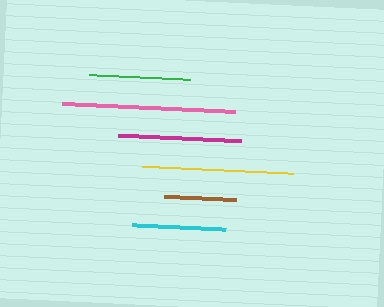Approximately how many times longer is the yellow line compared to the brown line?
The yellow line is approximately 2.1 times the length of the brown line.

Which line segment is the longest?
The pink line is the longest at approximately 173 pixels.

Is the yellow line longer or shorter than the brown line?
The yellow line is longer than the brown line.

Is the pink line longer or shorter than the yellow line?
The pink line is longer than the yellow line.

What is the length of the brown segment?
The brown segment is approximately 72 pixels long.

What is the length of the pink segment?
The pink segment is approximately 173 pixels long.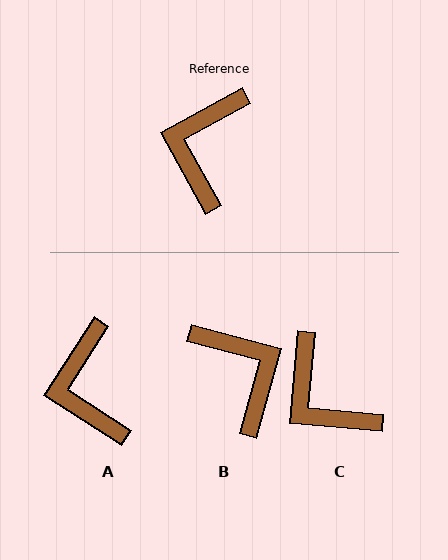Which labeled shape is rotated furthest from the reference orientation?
B, about 134 degrees away.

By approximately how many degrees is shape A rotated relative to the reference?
Approximately 28 degrees counter-clockwise.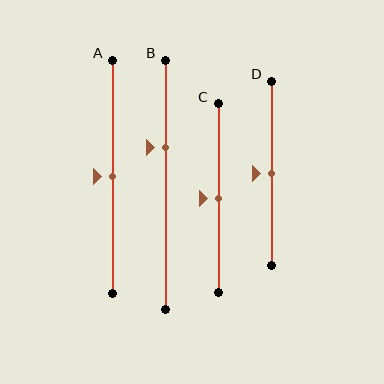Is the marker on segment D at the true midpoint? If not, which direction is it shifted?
Yes, the marker on segment D is at the true midpoint.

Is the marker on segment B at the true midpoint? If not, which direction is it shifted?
No, the marker on segment B is shifted upward by about 15% of the segment length.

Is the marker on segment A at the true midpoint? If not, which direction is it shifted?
Yes, the marker on segment A is at the true midpoint.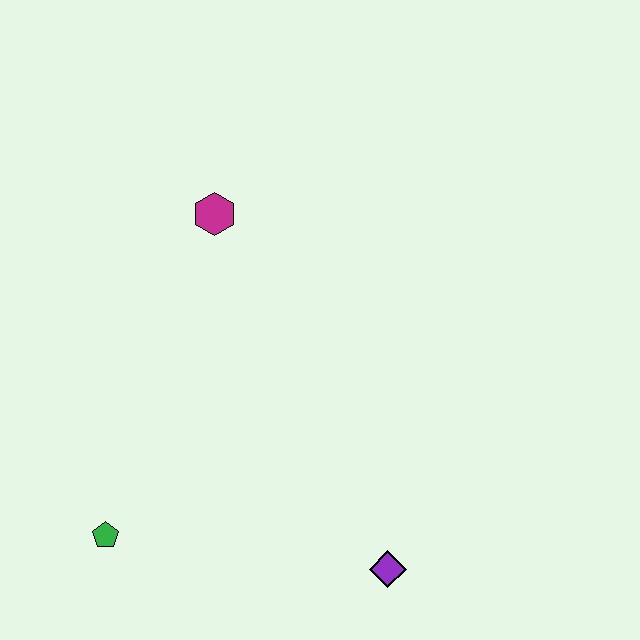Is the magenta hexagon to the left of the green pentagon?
No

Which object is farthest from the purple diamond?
The magenta hexagon is farthest from the purple diamond.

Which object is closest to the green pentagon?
The purple diamond is closest to the green pentagon.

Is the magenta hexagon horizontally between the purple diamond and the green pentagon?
Yes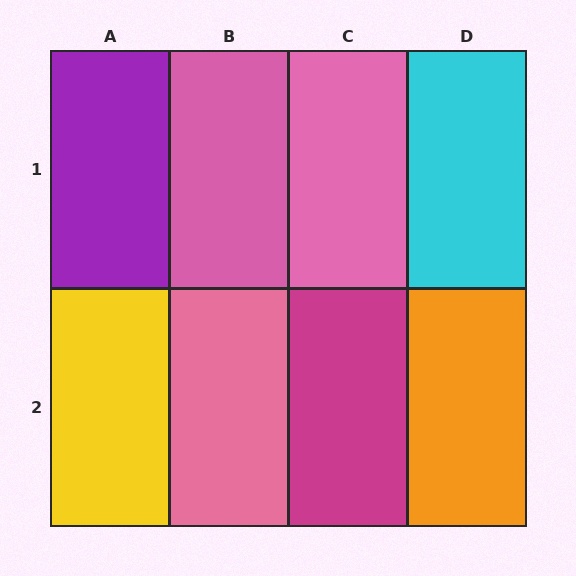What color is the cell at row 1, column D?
Cyan.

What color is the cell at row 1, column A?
Purple.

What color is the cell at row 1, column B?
Pink.